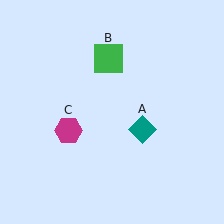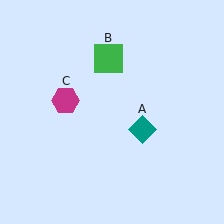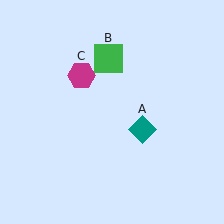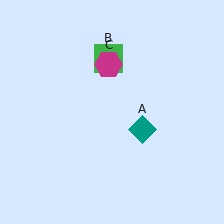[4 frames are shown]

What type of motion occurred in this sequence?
The magenta hexagon (object C) rotated clockwise around the center of the scene.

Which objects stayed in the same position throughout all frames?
Teal diamond (object A) and green square (object B) remained stationary.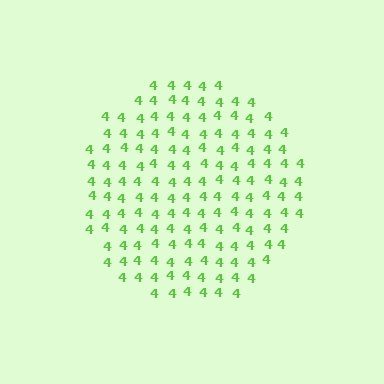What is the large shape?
The large shape is a circle.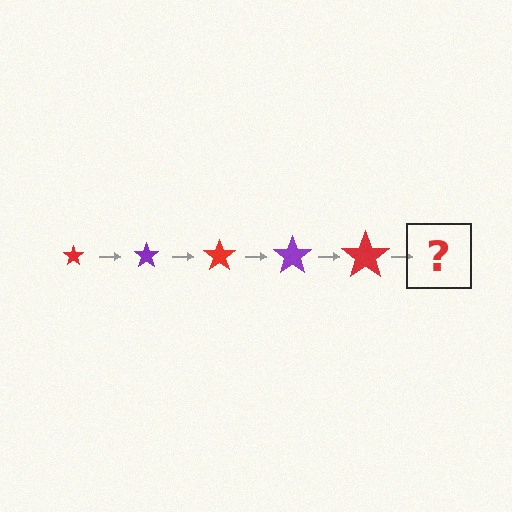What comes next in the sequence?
The next element should be a purple star, larger than the previous one.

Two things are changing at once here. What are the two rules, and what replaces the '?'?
The two rules are that the star grows larger each step and the color cycles through red and purple. The '?' should be a purple star, larger than the previous one.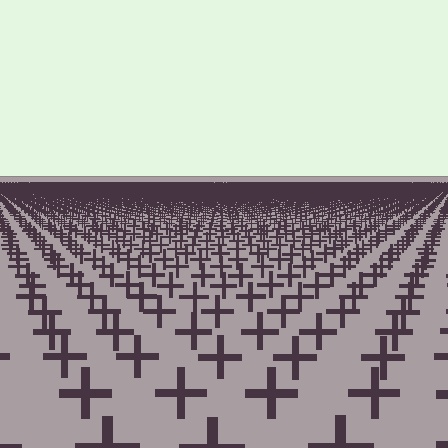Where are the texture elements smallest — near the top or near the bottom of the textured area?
Near the top.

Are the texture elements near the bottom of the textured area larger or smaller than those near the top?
Larger. Near the bottom, elements are closer to the viewer and appear at a bigger on-screen size.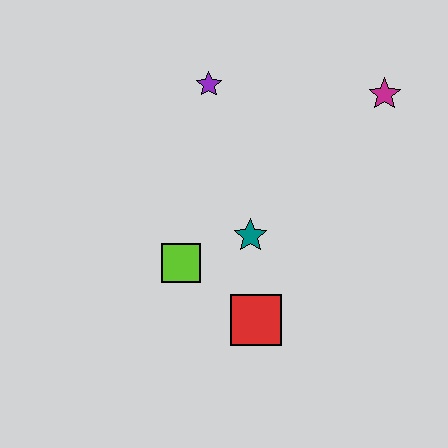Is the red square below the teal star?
Yes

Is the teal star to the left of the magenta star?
Yes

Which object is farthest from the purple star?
The red square is farthest from the purple star.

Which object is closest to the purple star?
The teal star is closest to the purple star.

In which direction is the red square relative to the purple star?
The red square is below the purple star.